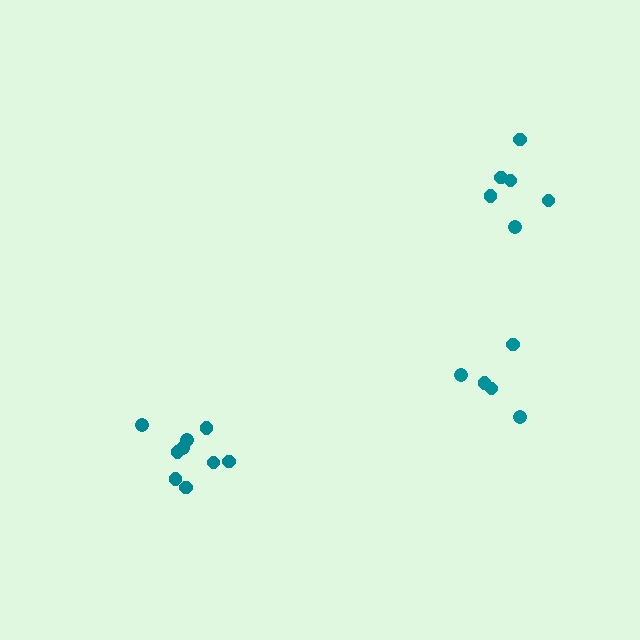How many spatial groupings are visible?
There are 3 spatial groupings.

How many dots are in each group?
Group 1: 6 dots, Group 2: 5 dots, Group 3: 9 dots (20 total).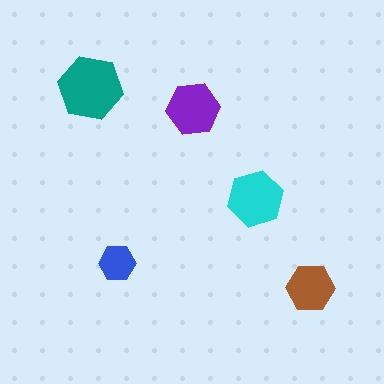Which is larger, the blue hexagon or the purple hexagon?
The purple one.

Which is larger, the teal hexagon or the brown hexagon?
The teal one.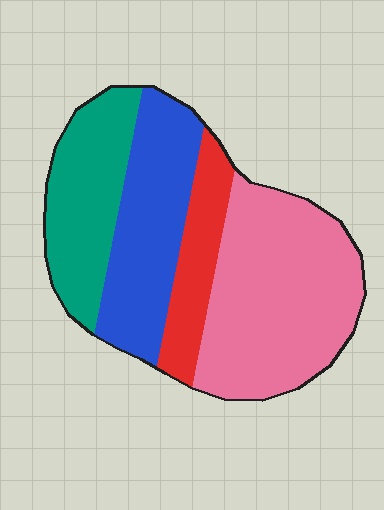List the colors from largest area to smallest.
From largest to smallest: pink, blue, teal, red.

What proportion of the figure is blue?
Blue takes up about one quarter (1/4) of the figure.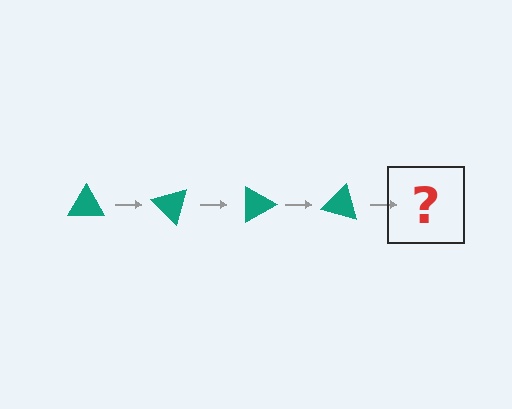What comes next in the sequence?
The next element should be a teal triangle rotated 180 degrees.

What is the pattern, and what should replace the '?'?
The pattern is that the triangle rotates 45 degrees each step. The '?' should be a teal triangle rotated 180 degrees.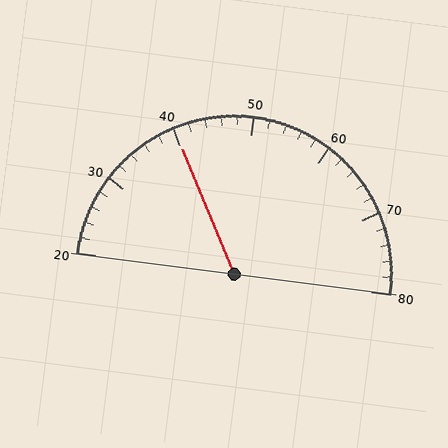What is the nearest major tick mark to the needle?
The nearest major tick mark is 40.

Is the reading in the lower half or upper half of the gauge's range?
The reading is in the lower half of the range (20 to 80).